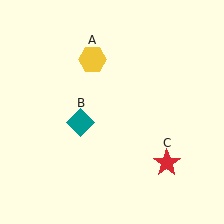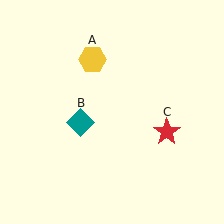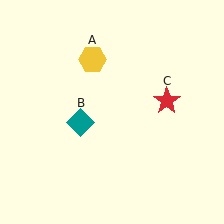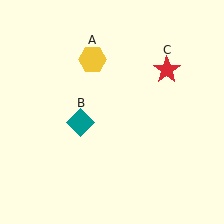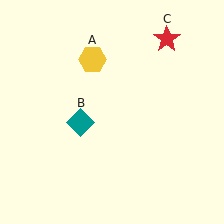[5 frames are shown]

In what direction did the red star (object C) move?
The red star (object C) moved up.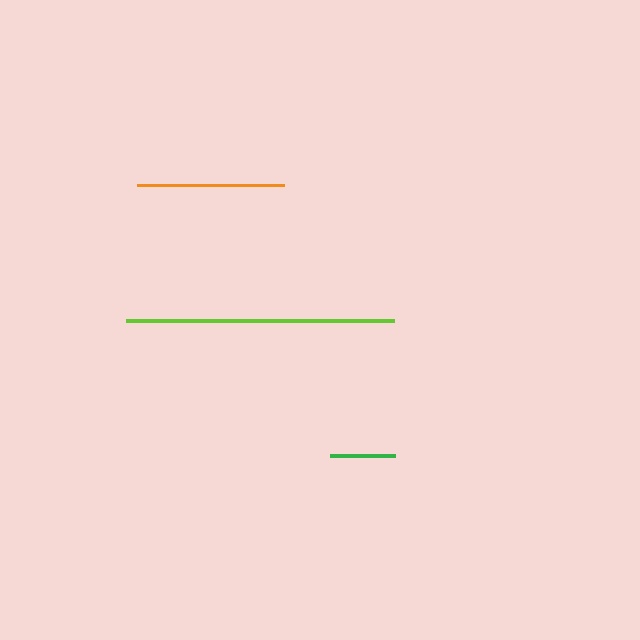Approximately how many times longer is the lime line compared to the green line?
The lime line is approximately 4.1 times the length of the green line.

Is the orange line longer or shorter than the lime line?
The lime line is longer than the orange line.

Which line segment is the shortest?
The green line is the shortest at approximately 65 pixels.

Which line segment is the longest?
The lime line is the longest at approximately 267 pixels.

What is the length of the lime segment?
The lime segment is approximately 267 pixels long.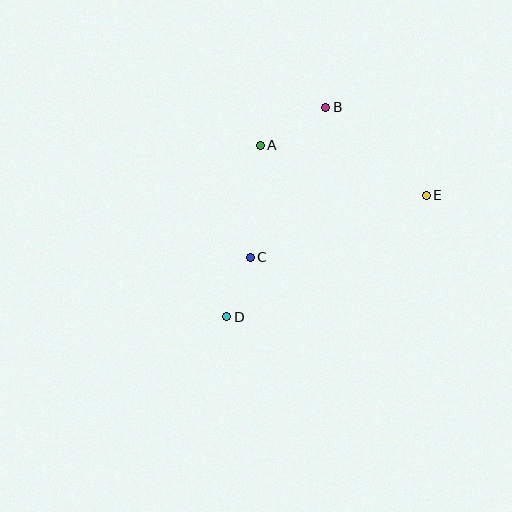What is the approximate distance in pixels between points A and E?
The distance between A and E is approximately 173 pixels.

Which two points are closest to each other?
Points C and D are closest to each other.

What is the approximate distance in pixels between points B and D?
The distance between B and D is approximately 232 pixels.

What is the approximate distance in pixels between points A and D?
The distance between A and D is approximately 175 pixels.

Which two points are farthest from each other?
Points D and E are farthest from each other.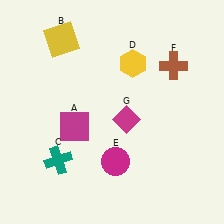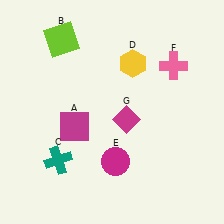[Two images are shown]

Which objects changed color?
B changed from yellow to lime. F changed from brown to pink.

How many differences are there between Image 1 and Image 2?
There are 2 differences between the two images.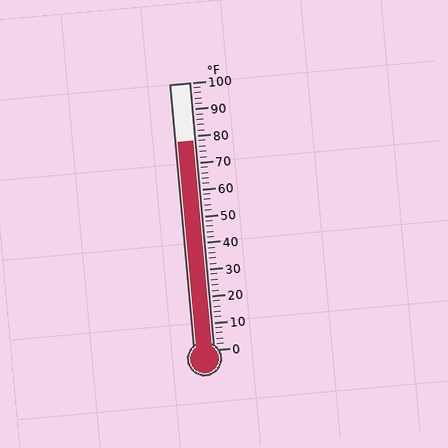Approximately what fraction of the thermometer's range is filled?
The thermometer is filled to approximately 80% of its range.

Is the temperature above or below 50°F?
The temperature is above 50°F.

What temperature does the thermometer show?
The thermometer shows approximately 78°F.